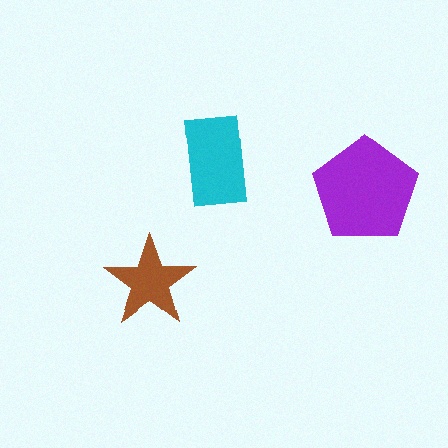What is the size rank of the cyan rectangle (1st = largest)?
2nd.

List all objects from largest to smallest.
The purple pentagon, the cyan rectangle, the brown star.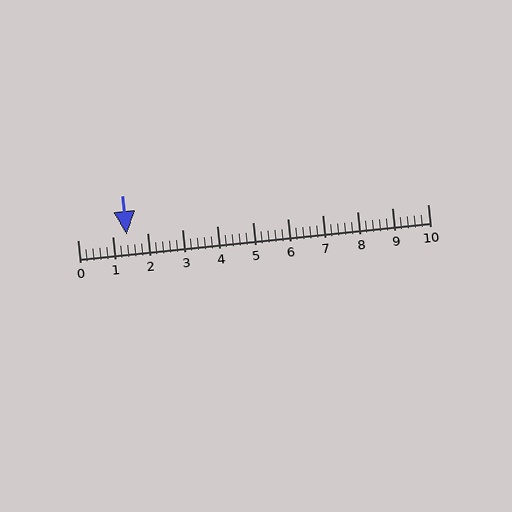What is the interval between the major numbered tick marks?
The major tick marks are spaced 1 units apart.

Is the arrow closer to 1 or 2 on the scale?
The arrow is closer to 1.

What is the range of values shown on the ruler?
The ruler shows values from 0 to 10.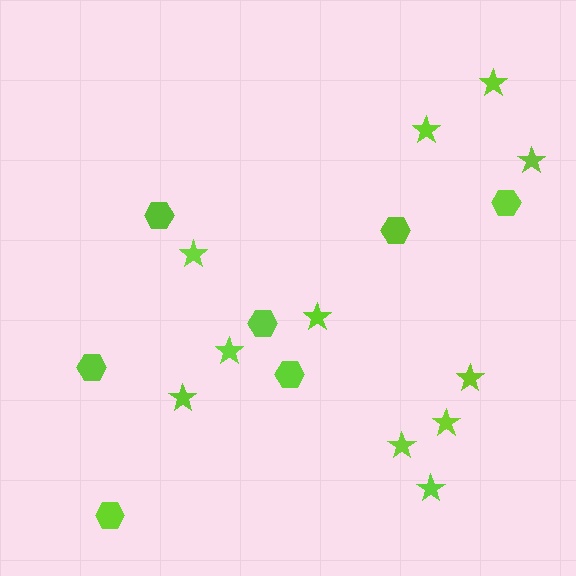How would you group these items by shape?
There are 2 groups: one group of stars (11) and one group of hexagons (7).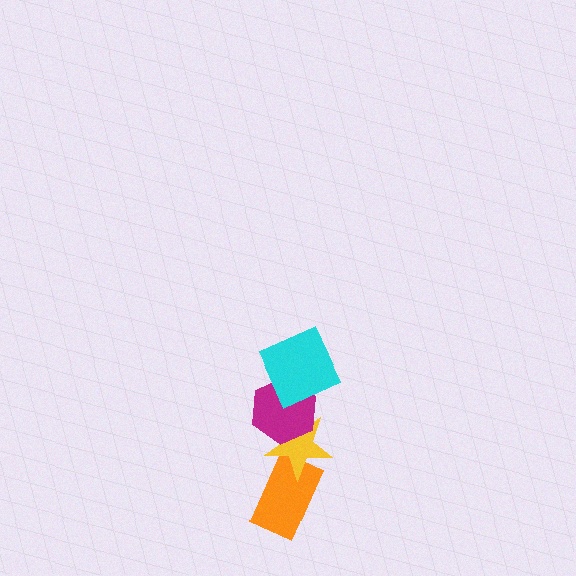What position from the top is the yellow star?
The yellow star is 3rd from the top.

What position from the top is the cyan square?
The cyan square is 1st from the top.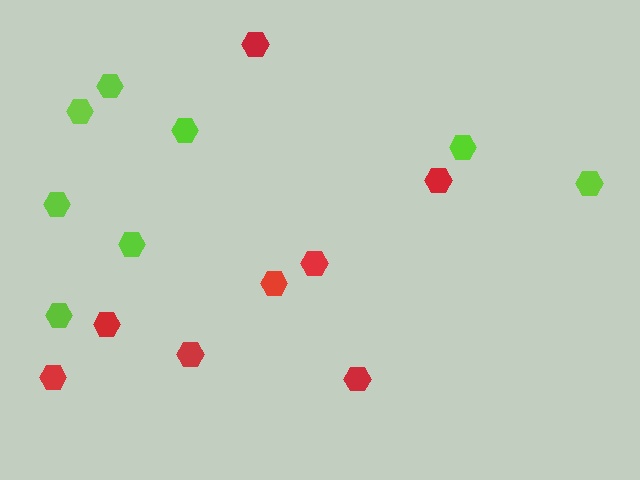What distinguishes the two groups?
There are 2 groups: one group of red hexagons (8) and one group of lime hexagons (8).